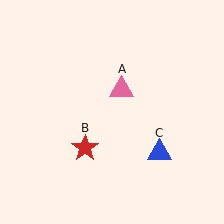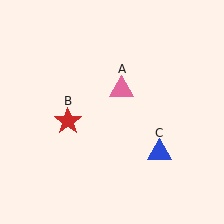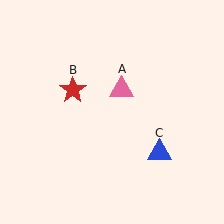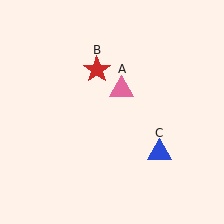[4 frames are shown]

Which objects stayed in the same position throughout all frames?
Pink triangle (object A) and blue triangle (object C) remained stationary.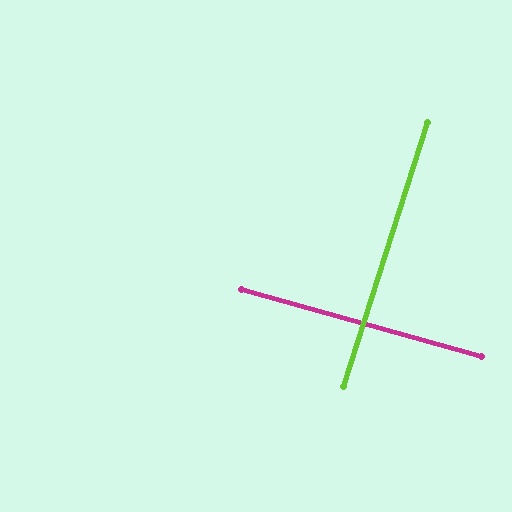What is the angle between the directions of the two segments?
Approximately 88 degrees.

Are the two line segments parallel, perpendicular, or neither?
Perpendicular — they meet at approximately 88°.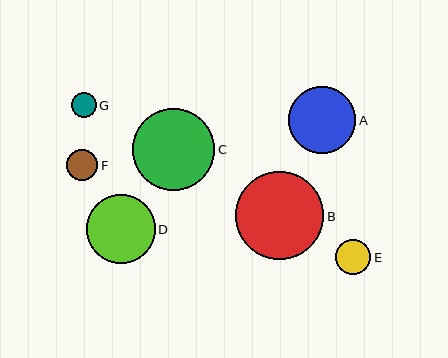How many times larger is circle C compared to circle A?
Circle C is approximately 1.2 times the size of circle A.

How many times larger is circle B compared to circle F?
Circle B is approximately 2.8 times the size of circle F.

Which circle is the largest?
Circle B is the largest with a size of approximately 88 pixels.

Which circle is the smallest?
Circle G is the smallest with a size of approximately 25 pixels.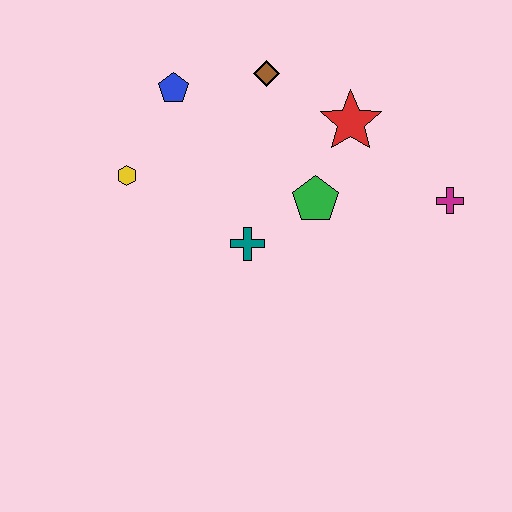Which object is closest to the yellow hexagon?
The blue pentagon is closest to the yellow hexagon.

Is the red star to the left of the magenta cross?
Yes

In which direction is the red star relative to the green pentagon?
The red star is above the green pentagon.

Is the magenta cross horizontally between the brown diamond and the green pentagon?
No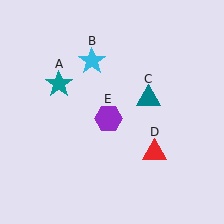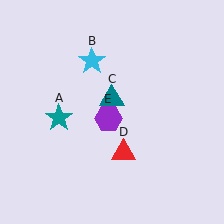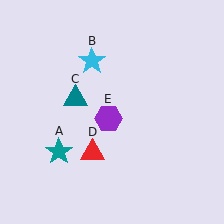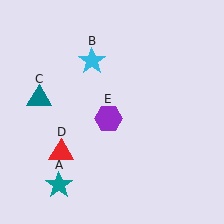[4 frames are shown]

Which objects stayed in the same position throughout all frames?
Cyan star (object B) and purple hexagon (object E) remained stationary.